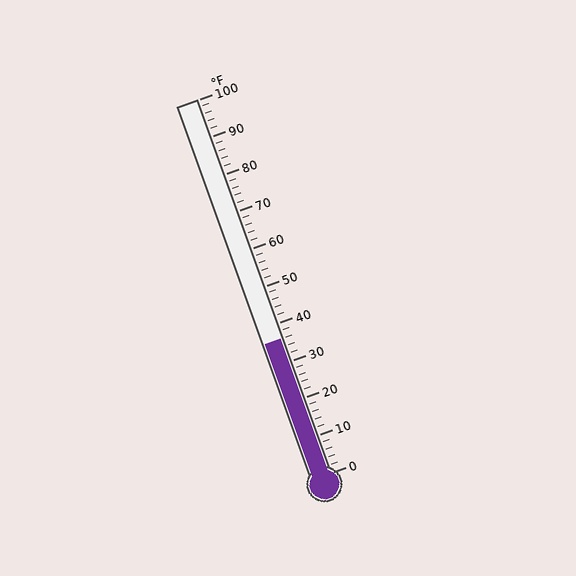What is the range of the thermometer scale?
The thermometer scale ranges from 0°F to 100°F.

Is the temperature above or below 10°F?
The temperature is above 10°F.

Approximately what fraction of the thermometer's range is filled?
The thermometer is filled to approximately 35% of its range.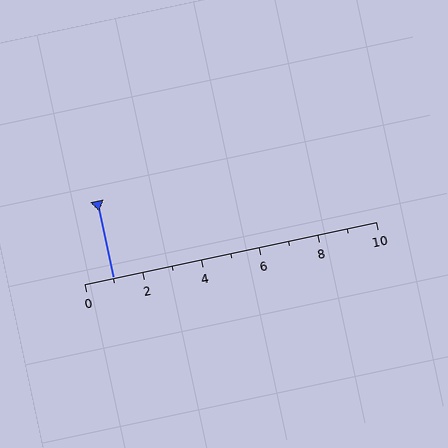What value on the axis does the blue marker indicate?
The marker indicates approximately 1.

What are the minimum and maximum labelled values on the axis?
The axis runs from 0 to 10.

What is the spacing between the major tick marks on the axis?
The major ticks are spaced 2 apart.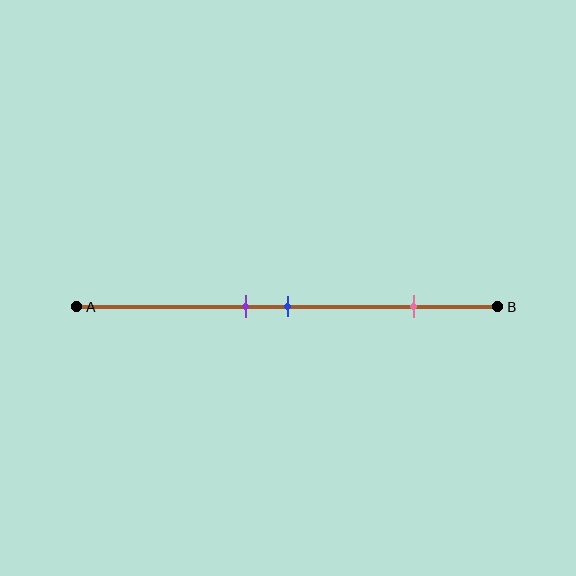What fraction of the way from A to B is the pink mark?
The pink mark is approximately 80% (0.8) of the way from A to B.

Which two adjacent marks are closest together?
The purple and blue marks are the closest adjacent pair.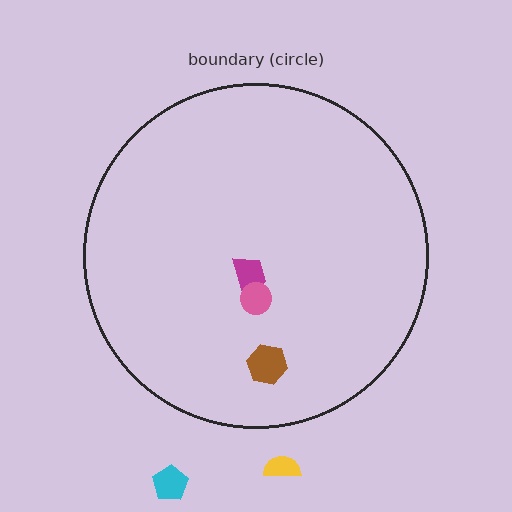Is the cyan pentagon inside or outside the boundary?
Outside.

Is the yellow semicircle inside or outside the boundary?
Outside.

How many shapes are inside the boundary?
3 inside, 2 outside.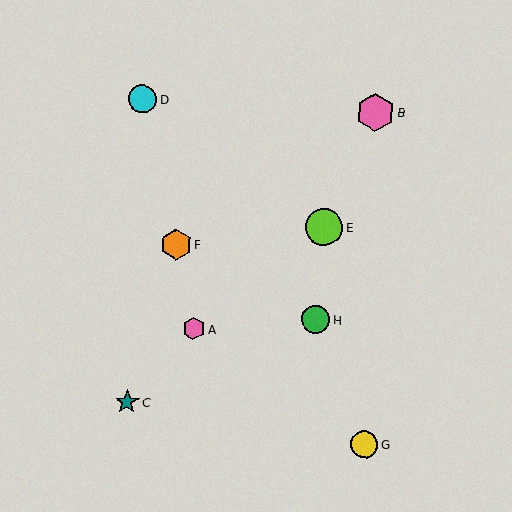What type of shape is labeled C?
Shape C is a teal star.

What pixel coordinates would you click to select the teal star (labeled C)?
Click at (127, 402) to select the teal star C.